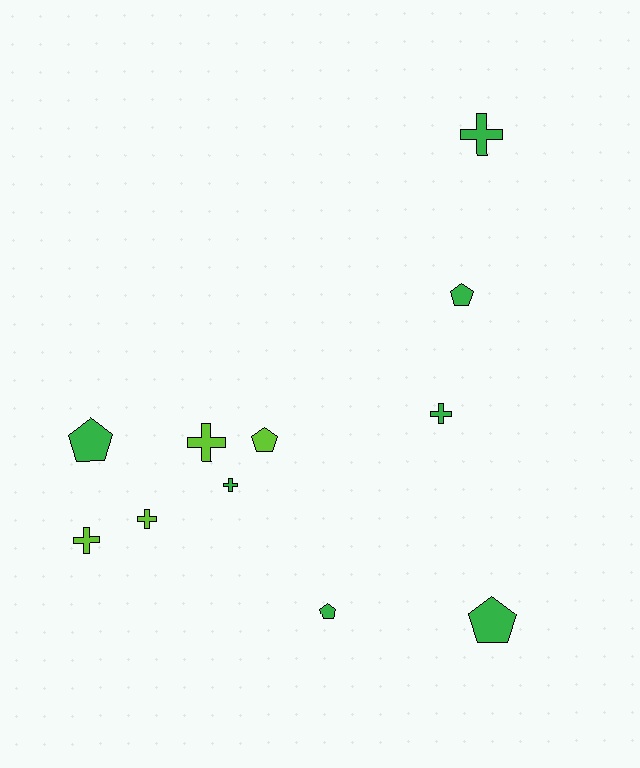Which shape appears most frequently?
Cross, with 6 objects.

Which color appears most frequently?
Green, with 7 objects.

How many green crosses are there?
There are 3 green crosses.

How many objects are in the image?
There are 11 objects.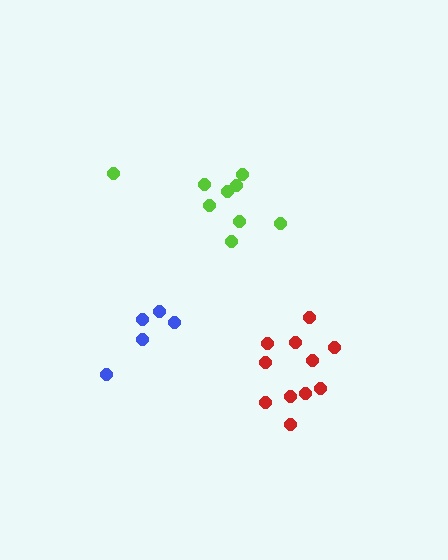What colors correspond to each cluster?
The clusters are colored: lime, red, blue.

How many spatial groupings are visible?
There are 3 spatial groupings.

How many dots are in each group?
Group 1: 9 dots, Group 2: 11 dots, Group 3: 5 dots (25 total).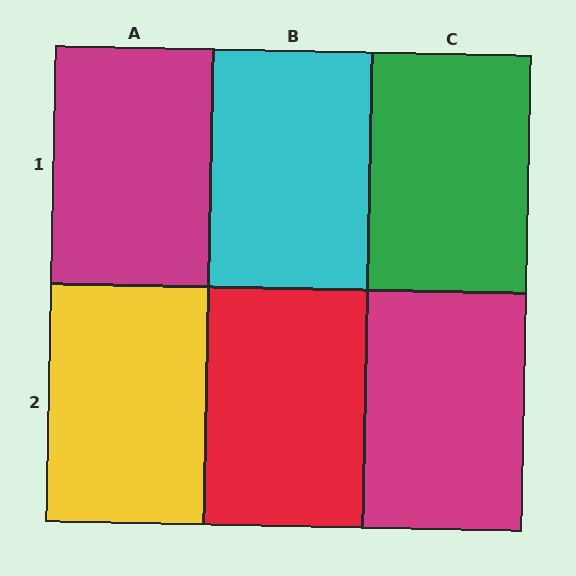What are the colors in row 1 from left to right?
Magenta, cyan, green.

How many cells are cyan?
1 cell is cyan.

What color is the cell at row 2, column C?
Magenta.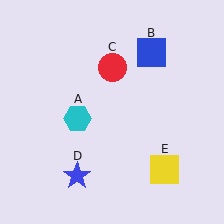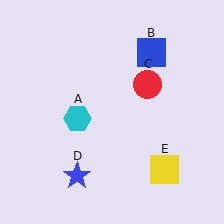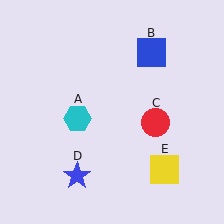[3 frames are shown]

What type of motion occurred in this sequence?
The red circle (object C) rotated clockwise around the center of the scene.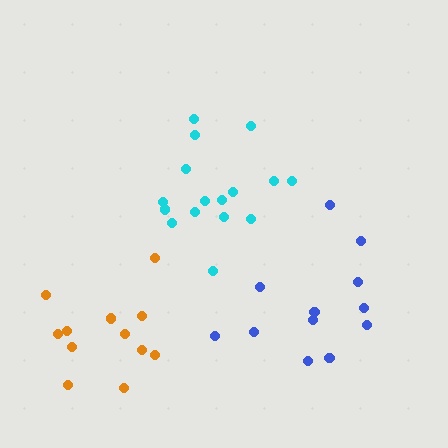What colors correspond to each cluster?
The clusters are colored: cyan, blue, orange.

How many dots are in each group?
Group 1: 16 dots, Group 2: 12 dots, Group 3: 12 dots (40 total).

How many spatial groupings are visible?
There are 3 spatial groupings.